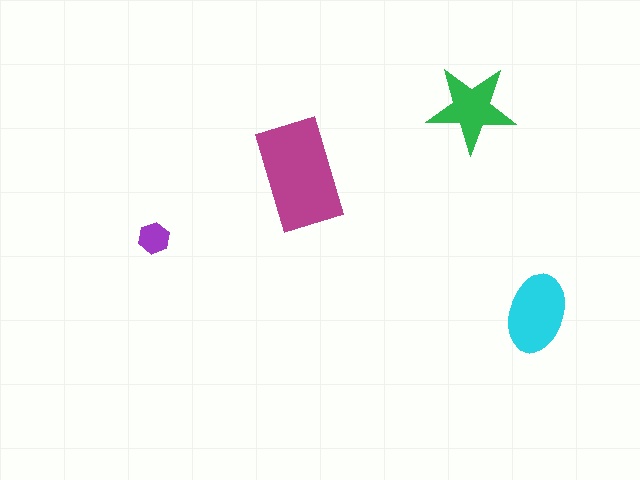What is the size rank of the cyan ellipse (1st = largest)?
2nd.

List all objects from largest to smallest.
The magenta rectangle, the cyan ellipse, the green star, the purple hexagon.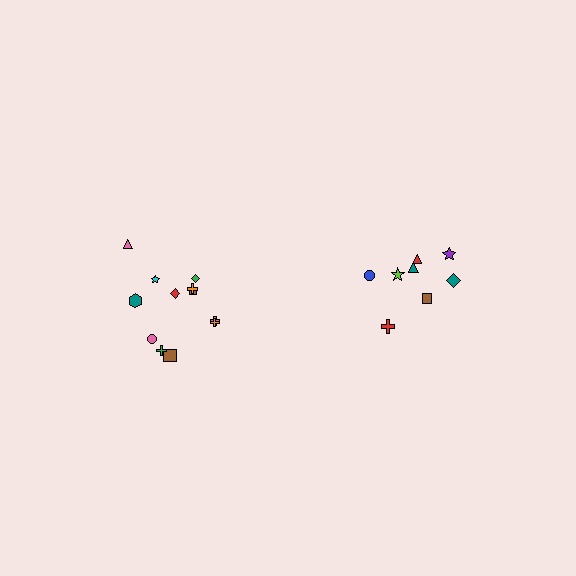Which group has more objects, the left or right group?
The left group.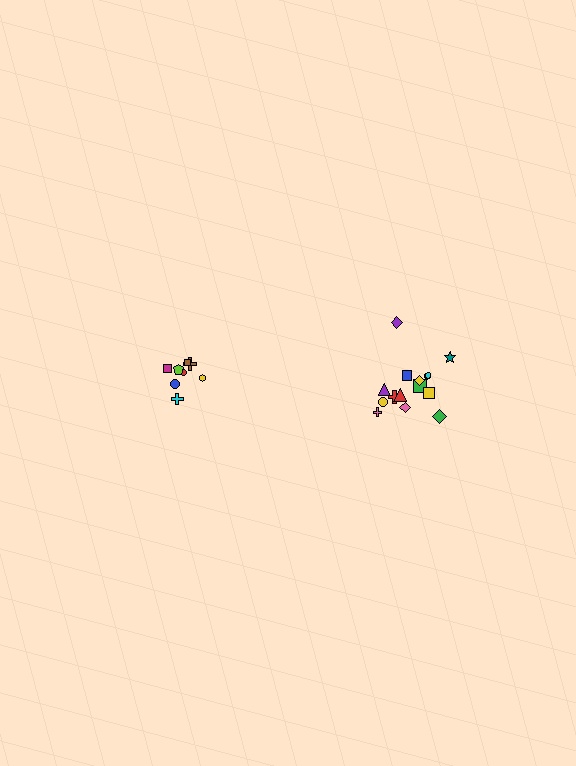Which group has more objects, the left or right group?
The right group.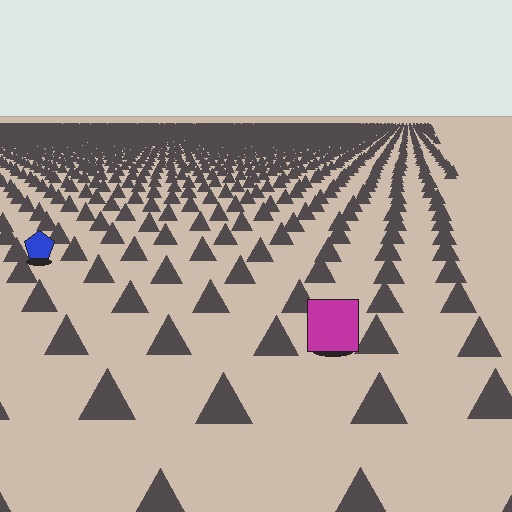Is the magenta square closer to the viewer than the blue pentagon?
Yes. The magenta square is closer — you can tell from the texture gradient: the ground texture is coarser near it.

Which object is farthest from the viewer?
The blue pentagon is farthest from the viewer. It appears smaller and the ground texture around it is denser.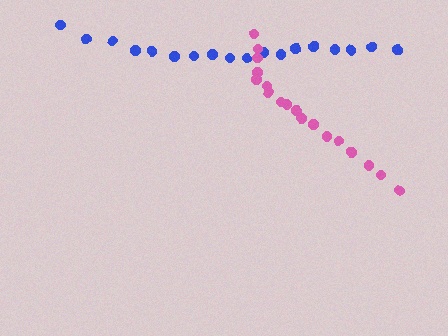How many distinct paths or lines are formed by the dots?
There are 2 distinct paths.